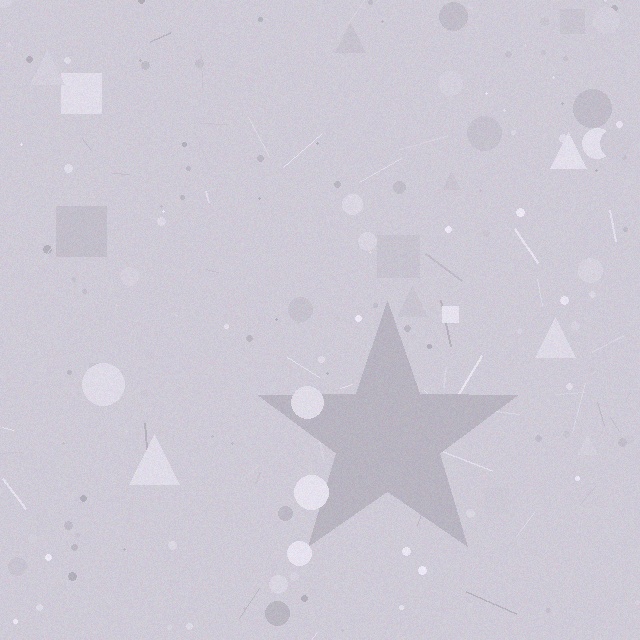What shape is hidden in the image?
A star is hidden in the image.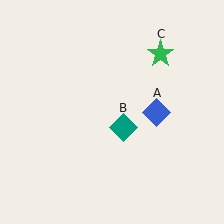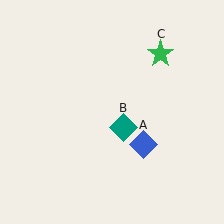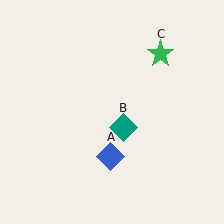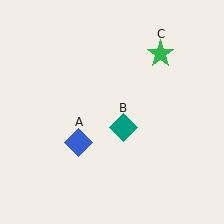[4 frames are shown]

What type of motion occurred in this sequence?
The blue diamond (object A) rotated clockwise around the center of the scene.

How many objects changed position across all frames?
1 object changed position: blue diamond (object A).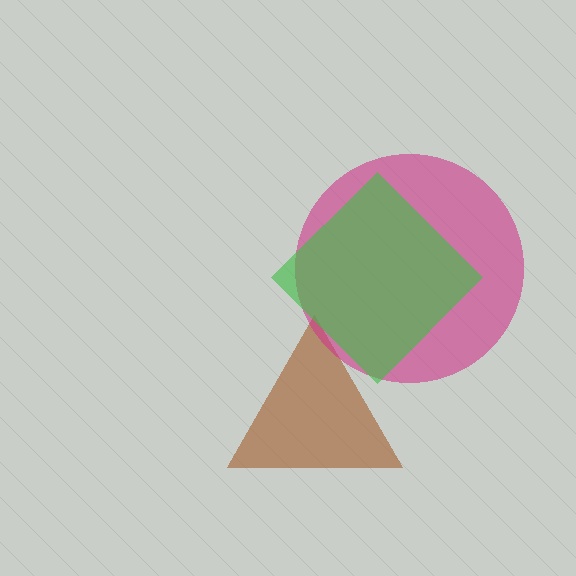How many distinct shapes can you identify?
There are 3 distinct shapes: a brown triangle, a magenta circle, a green diamond.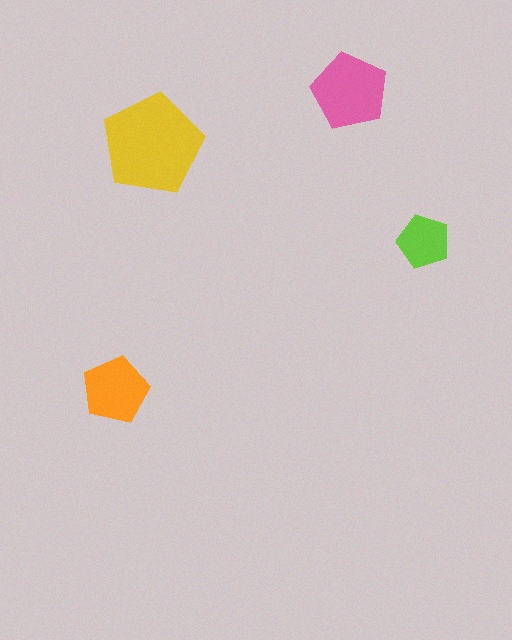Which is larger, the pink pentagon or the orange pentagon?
The pink one.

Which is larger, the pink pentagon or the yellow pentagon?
The yellow one.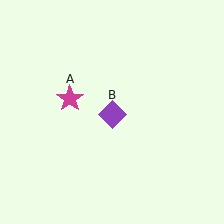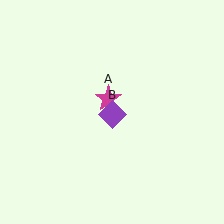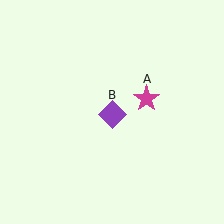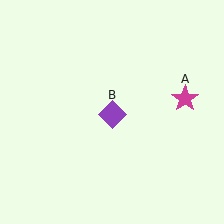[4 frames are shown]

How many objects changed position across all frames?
1 object changed position: magenta star (object A).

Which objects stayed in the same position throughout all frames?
Purple diamond (object B) remained stationary.